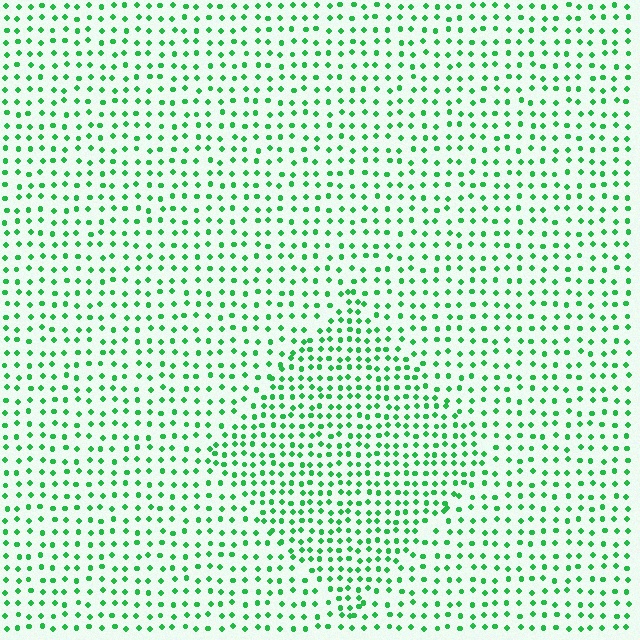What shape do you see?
I see a diamond.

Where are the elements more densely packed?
The elements are more densely packed inside the diamond boundary.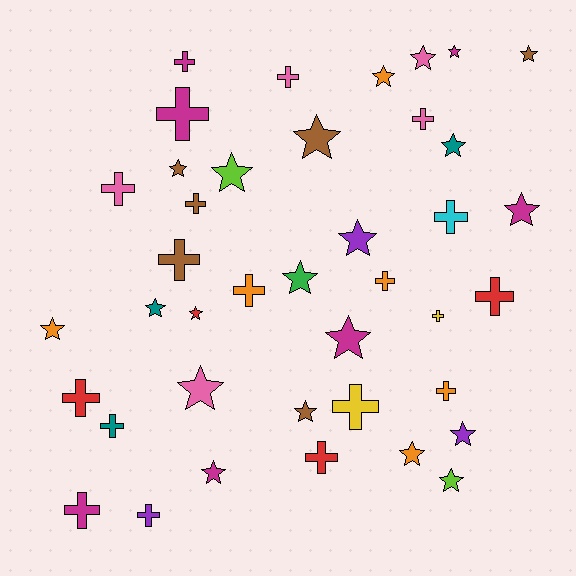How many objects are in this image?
There are 40 objects.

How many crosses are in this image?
There are 19 crosses.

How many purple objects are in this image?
There are 3 purple objects.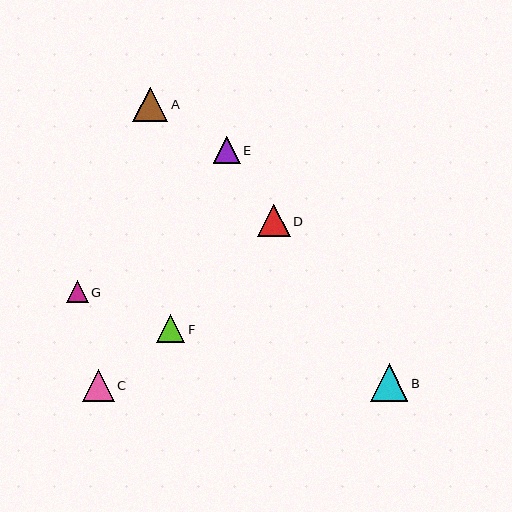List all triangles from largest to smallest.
From largest to smallest: B, A, D, C, F, E, G.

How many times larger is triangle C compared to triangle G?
Triangle C is approximately 1.4 times the size of triangle G.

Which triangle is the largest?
Triangle B is the largest with a size of approximately 38 pixels.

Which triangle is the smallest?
Triangle G is the smallest with a size of approximately 22 pixels.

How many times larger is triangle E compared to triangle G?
Triangle E is approximately 1.2 times the size of triangle G.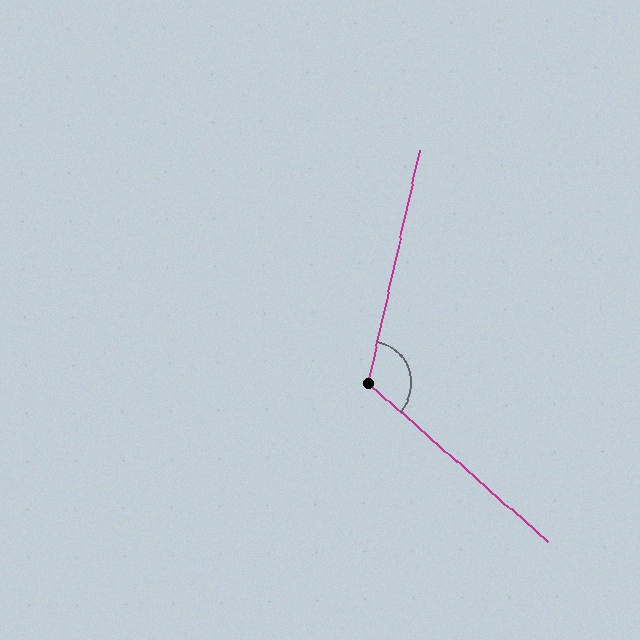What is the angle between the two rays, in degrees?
Approximately 119 degrees.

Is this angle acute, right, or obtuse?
It is obtuse.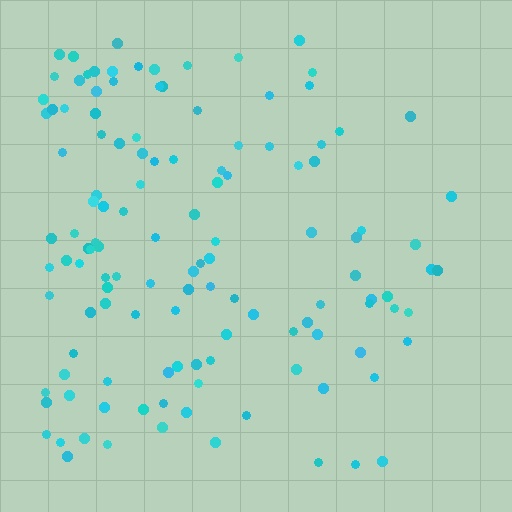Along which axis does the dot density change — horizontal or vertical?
Horizontal.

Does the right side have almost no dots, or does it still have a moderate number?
Still a moderate number, just noticeably fewer than the left.